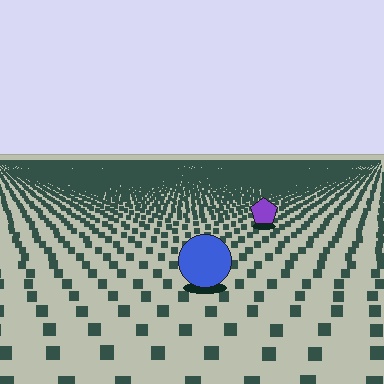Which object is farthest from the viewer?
The purple pentagon is farthest from the viewer. It appears smaller and the ground texture around it is denser.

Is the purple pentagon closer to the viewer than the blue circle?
No. The blue circle is closer — you can tell from the texture gradient: the ground texture is coarser near it.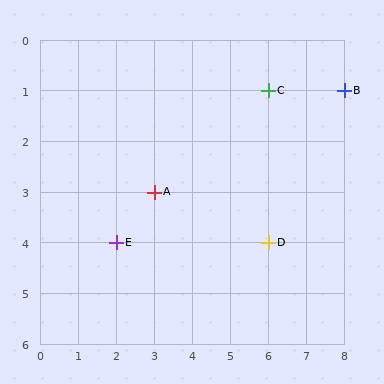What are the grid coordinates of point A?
Point A is at grid coordinates (3, 3).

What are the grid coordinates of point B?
Point B is at grid coordinates (8, 1).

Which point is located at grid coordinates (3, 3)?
Point A is at (3, 3).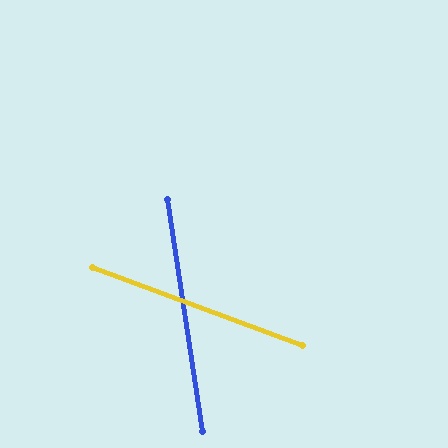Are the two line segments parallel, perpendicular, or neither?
Neither parallel nor perpendicular — they differ by about 61°.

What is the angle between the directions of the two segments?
Approximately 61 degrees.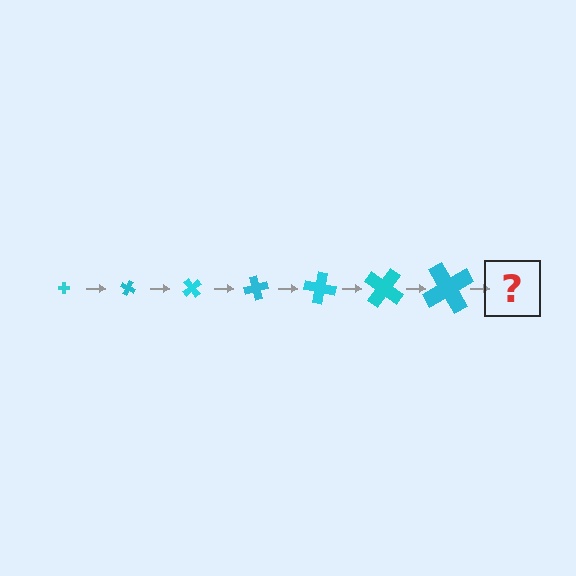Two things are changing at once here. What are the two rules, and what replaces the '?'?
The two rules are that the cross grows larger each step and it rotates 25 degrees each step. The '?' should be a cross, larger than the previous one and rotated 175 degrees from the start.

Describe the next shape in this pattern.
It should be a cross, larger than the previous one and rotated 175 degrees from the start.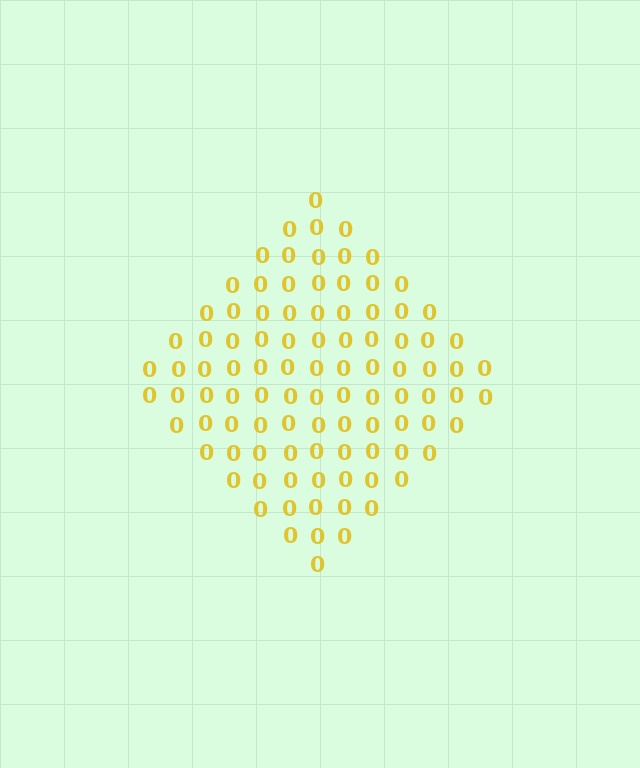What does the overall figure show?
The overall figure shows a diamond.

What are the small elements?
The small elements are digit 0's.